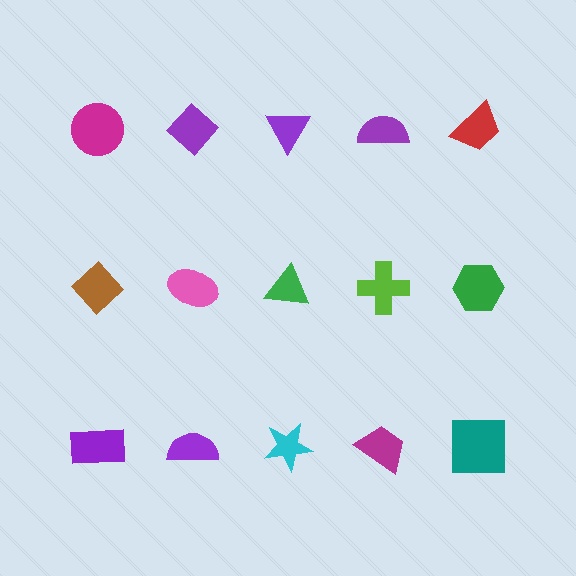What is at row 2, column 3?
A green triangle.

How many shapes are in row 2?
5 shapes.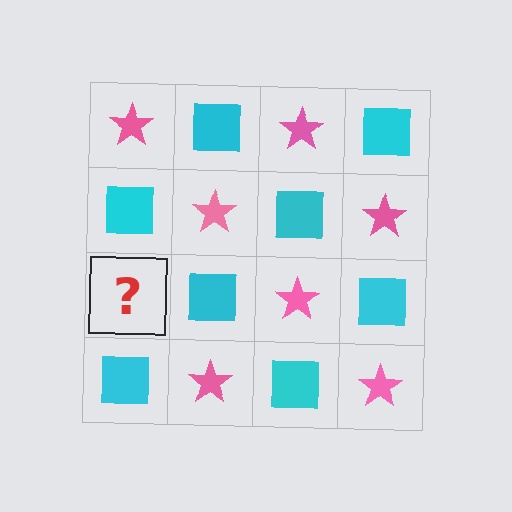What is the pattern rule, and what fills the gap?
The rule is that it alternates pink star and cyan square in a checkerboard pattern. The gap should be filled with a pink star.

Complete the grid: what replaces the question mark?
The question mark should be replaced with a pink star.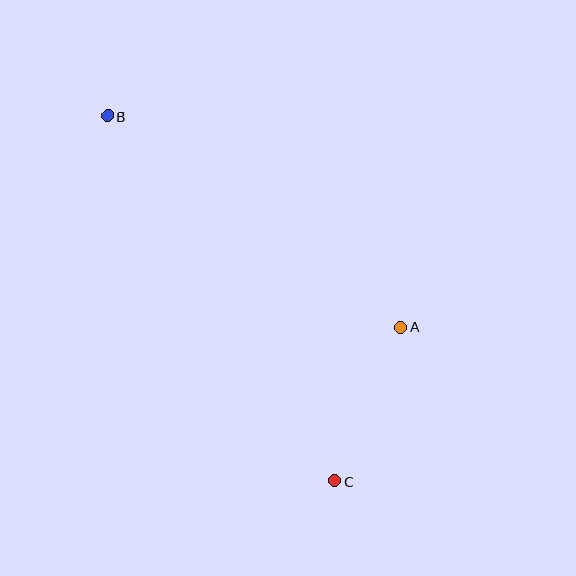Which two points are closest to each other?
Points A and C are closest to each other.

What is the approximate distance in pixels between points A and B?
The distance between A and B is approximately 361 pixels.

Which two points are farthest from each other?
Points B and C are farthest from each other.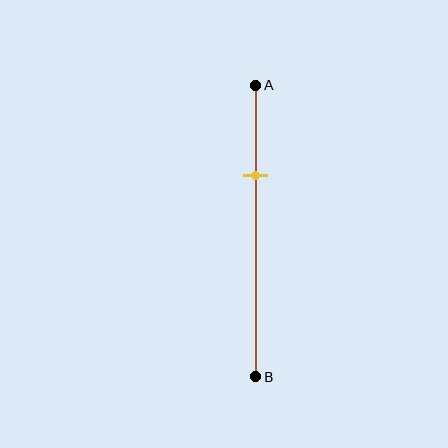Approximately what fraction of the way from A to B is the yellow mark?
The yellow mark is approximately 30% of the way from A to B.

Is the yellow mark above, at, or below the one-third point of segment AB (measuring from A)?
The yellow mark is approximately at the one-third point of segment AB.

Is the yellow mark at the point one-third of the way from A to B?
Yes, the mark is approximately at the one-third point.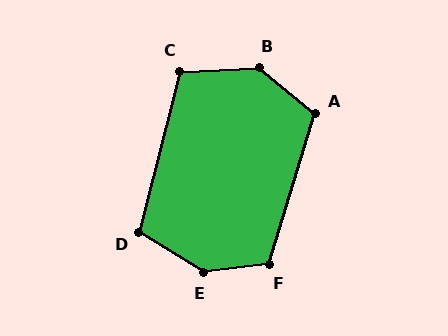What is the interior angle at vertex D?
Approximately 108 degrees (obtuse).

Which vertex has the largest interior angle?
E, at approximately 141 degrees.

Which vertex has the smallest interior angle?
C, at approximately 107 degrees.